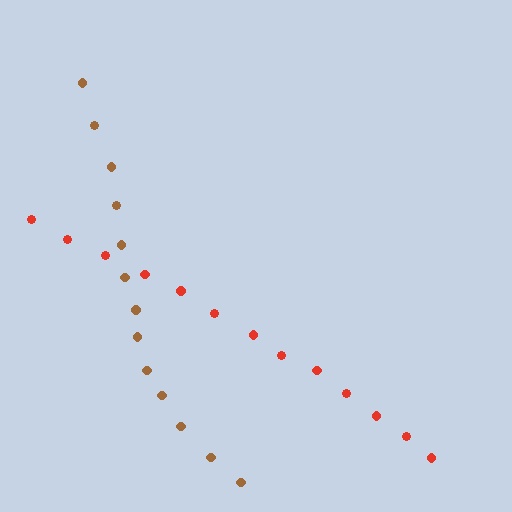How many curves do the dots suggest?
There are 2 distinct paths.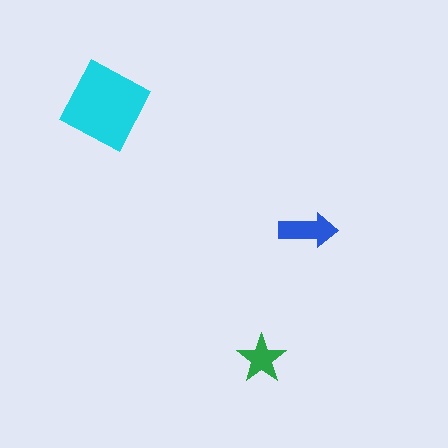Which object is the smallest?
The green star.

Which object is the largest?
The cyan diamond.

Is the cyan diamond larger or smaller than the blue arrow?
Larger.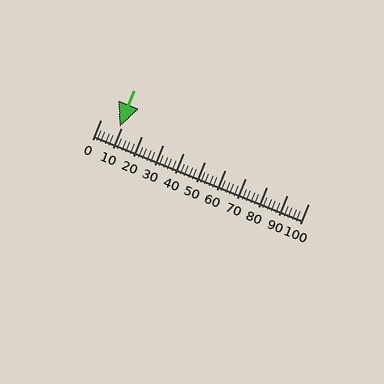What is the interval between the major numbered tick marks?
The major tick marks are spaced 10 units apart.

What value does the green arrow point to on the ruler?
The green arrow points to approximately 9.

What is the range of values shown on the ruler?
The ruler shows values from 0 to 100.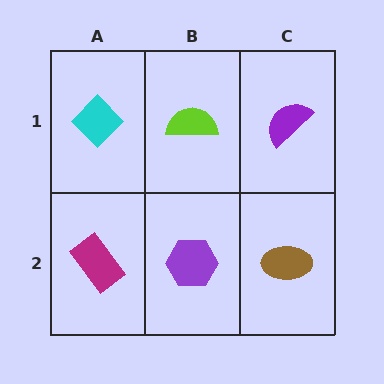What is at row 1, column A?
A cyan diamond.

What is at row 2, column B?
A purple hexagon.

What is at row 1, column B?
A lime semicircle.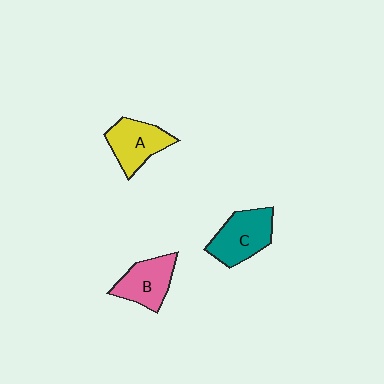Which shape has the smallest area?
Shape B (pink).